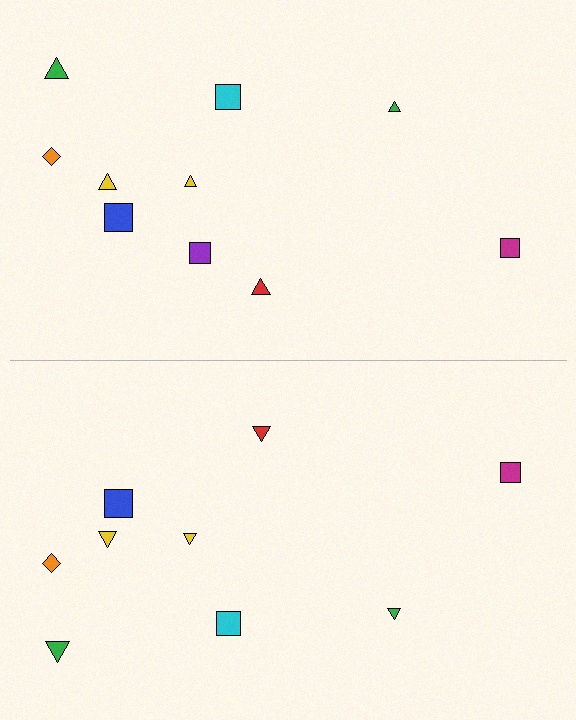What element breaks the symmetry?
A purple square is missing from the bottom side.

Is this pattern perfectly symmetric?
No, the pattern is not perfectly symmetric. A purple square is missing from the bottom side.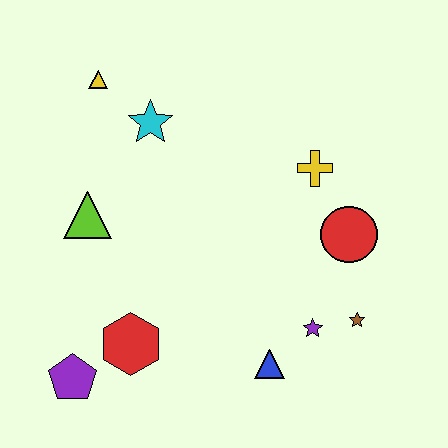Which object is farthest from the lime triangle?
The brown star is farthest from the lime triangle.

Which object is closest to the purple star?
The brown star is closest to the purple star.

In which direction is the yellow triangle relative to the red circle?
The yellow triangle is to the left of the red circle.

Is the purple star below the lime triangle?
Yes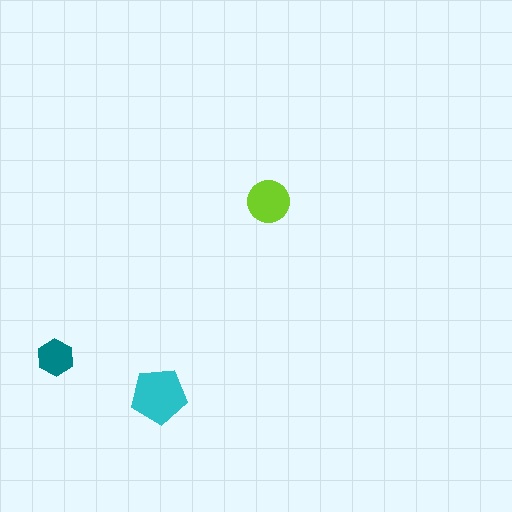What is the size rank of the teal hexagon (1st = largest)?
3rd.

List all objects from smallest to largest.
The teal hexagon, the lime circle, the cyan pentagon.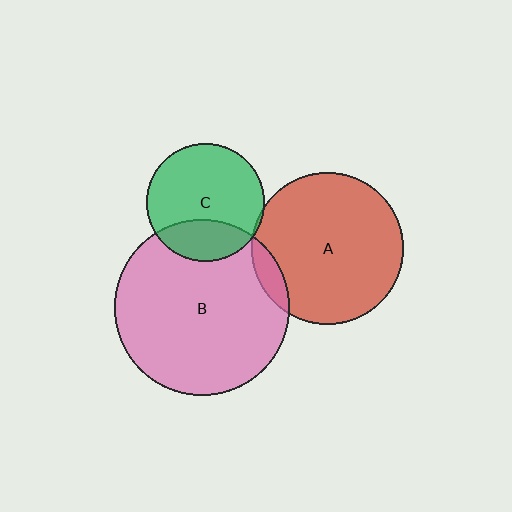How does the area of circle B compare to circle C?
Approximately 2.2 times.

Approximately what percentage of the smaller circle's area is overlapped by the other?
Approximately 10%.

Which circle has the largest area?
Circle B (pink).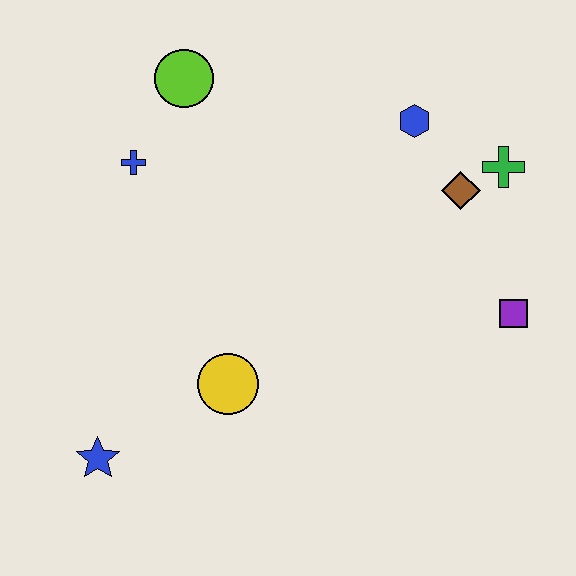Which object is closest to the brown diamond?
The green cross is closest to the brown diamond.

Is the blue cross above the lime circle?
No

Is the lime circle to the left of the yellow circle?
Yes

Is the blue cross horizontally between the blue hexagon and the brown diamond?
No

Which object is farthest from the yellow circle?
The green cross is farthest from the yellow circle.